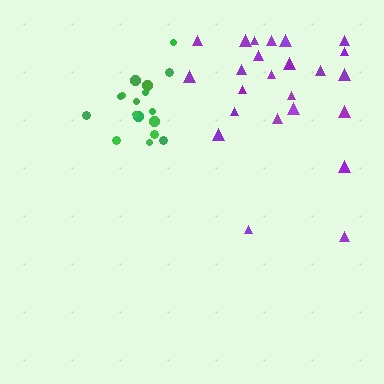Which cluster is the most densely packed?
Green.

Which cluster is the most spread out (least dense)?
Purple.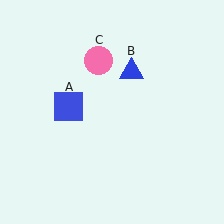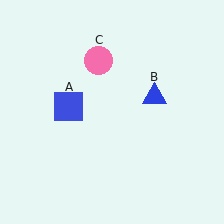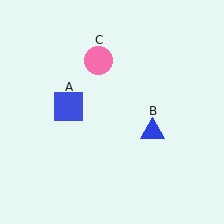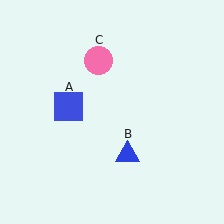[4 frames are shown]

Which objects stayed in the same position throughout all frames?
Blue square (object A) and pink circle (object C) remained stationary.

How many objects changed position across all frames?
1 object changed position: blue triangle (object B).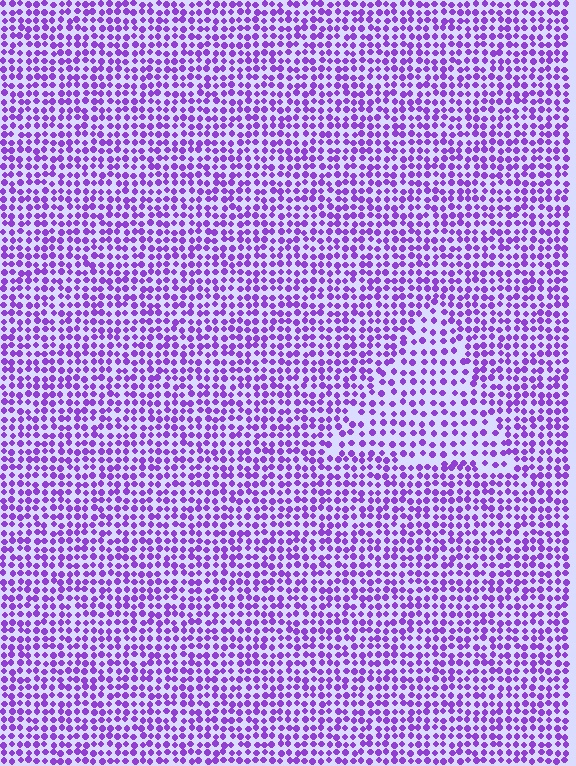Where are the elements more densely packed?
The elements are more densely packed outside the triangle boundary.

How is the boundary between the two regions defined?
The boundary is defined by a change in element density (approximately 1.6x ratio). All elements are the same color, size, and shape.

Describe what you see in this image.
The image contains small purple elements arranged at two different densities. A triangle-shaped region is visible where the elements are less densely packed than the surrounding area.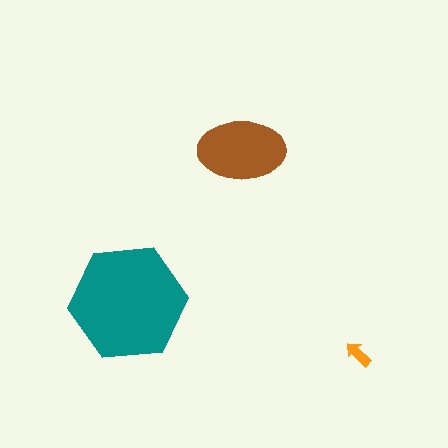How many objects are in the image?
There are 3 objects in the image.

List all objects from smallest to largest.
The orange arrow, the brown ellipse, the teal hexagon.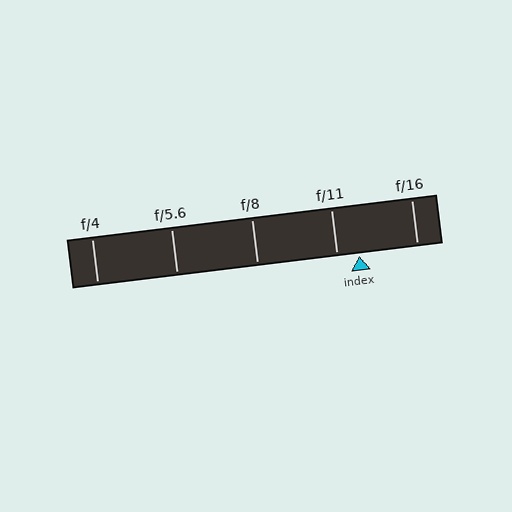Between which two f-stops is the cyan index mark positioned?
The index mark is between f/11 and f/16.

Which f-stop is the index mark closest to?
The index mark is closest to f/11.